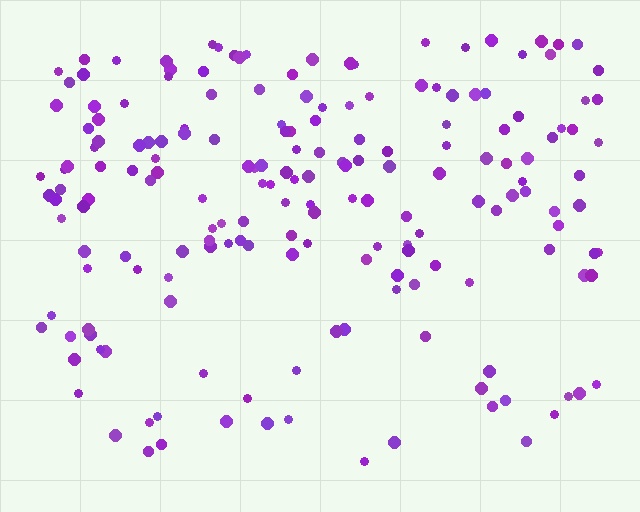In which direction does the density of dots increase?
From bottom to top, with the top side densest.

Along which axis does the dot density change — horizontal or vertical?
Vertical.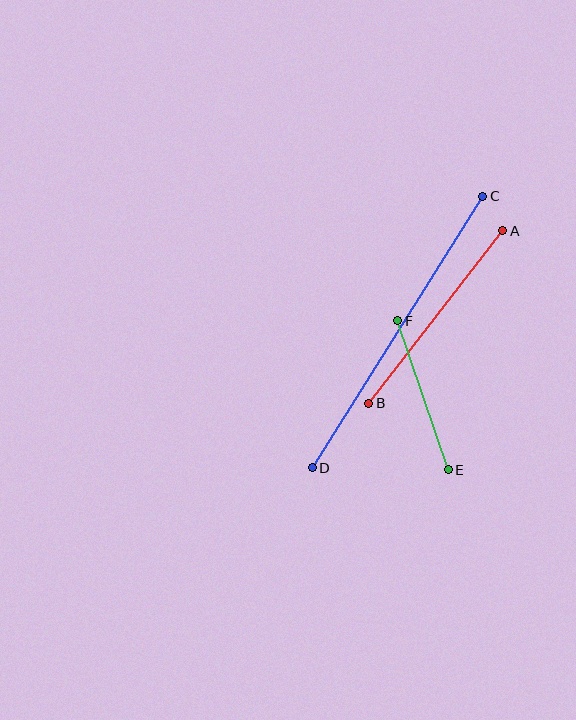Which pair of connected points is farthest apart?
Points C and D are farthest apart.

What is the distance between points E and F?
The distance is approximately 157 pixels.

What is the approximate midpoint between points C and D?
The midpoint is at approximately (397, 332) pixels.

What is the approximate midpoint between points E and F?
The midpoint is at approximately (423, 395) pixels.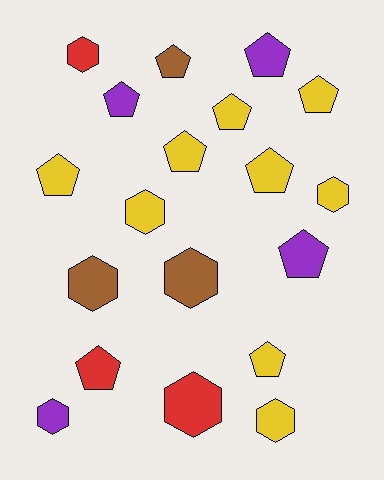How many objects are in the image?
There are 19 objects.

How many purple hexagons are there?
There is 1 purple hexagon.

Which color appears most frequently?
Yellow, with 9 objects.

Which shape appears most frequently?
Pentagon, with 11 objects.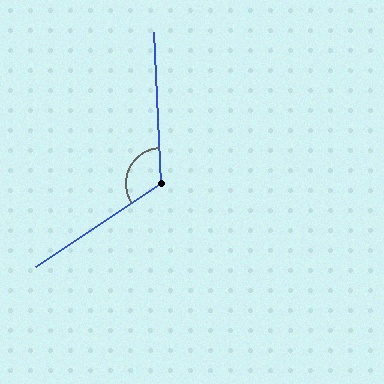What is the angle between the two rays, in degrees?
Approximately 121 degrees.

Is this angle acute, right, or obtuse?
It is obtuse.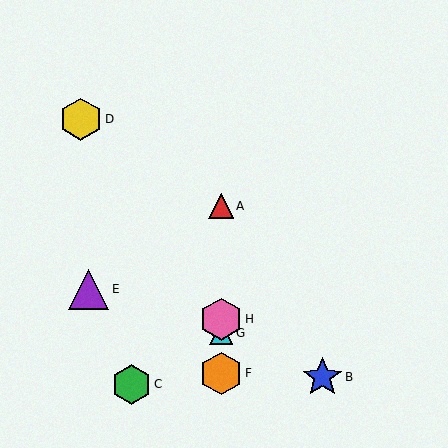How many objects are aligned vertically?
4 objects (A, F, G, H) are aligned vertically.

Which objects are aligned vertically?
Objects A, F, G, H are aligned vertically.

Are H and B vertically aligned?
No, H is at x≈221 and B is at x≈322.